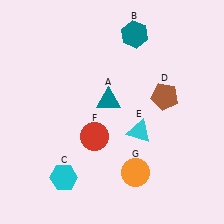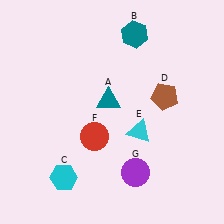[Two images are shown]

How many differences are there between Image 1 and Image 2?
There is 1 difference between the two images.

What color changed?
The circle (G) changed from orange in Image 1 to purple in Image 2.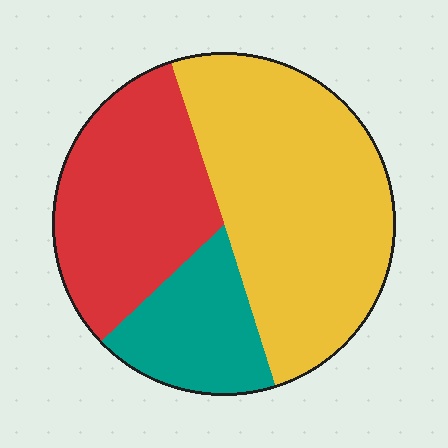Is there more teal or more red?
Red.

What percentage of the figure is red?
Red covers around 30% of the figure.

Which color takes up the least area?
Teal, at roughly 20%.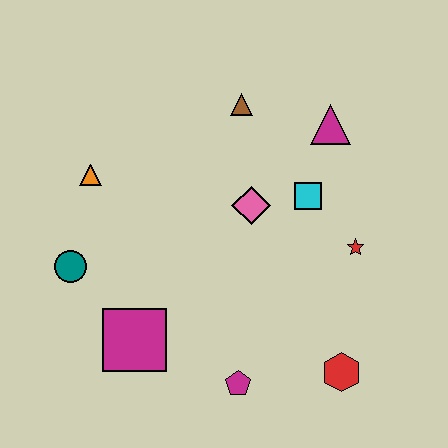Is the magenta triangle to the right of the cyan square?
Yes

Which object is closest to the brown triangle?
The magenta triangle is closest to the brown triangle.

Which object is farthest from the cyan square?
The teal circle is farthest from the cyan square.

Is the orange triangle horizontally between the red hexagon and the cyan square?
No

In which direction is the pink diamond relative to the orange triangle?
The pink diamond is to the right of the orange triangle.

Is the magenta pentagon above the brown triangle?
No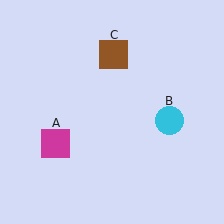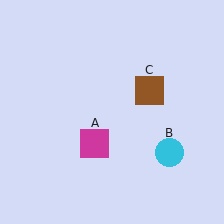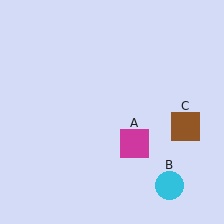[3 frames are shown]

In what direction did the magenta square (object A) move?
The magenta square (object A) moved right.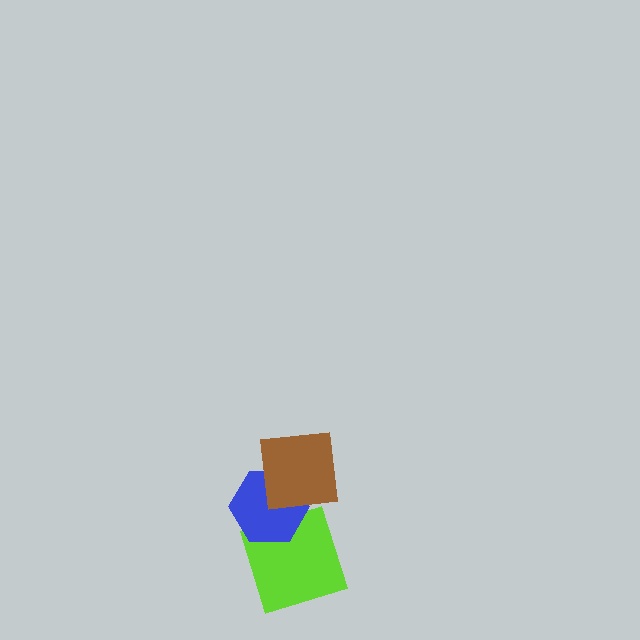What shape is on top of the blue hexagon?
The brown square is on top of the blue hexagon.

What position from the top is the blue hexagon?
The blue hexagon is 2nd from the top.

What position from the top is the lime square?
The lime square is 3rd from the top.